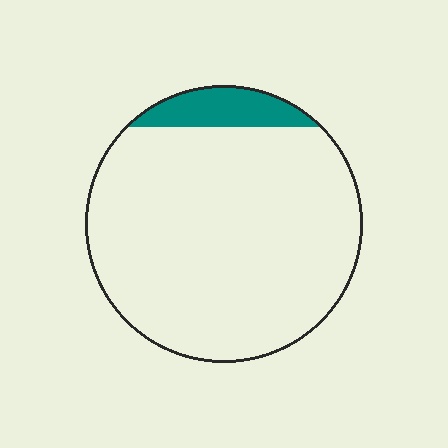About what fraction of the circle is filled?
About one tenth (1/10).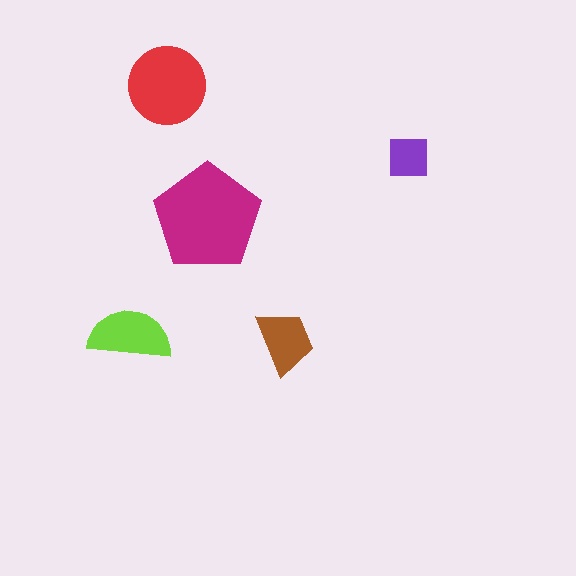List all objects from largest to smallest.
The magenta pentagon, the red circle, the lime semicircle, the brown trapezoid, the purple square.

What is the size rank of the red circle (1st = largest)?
2nd.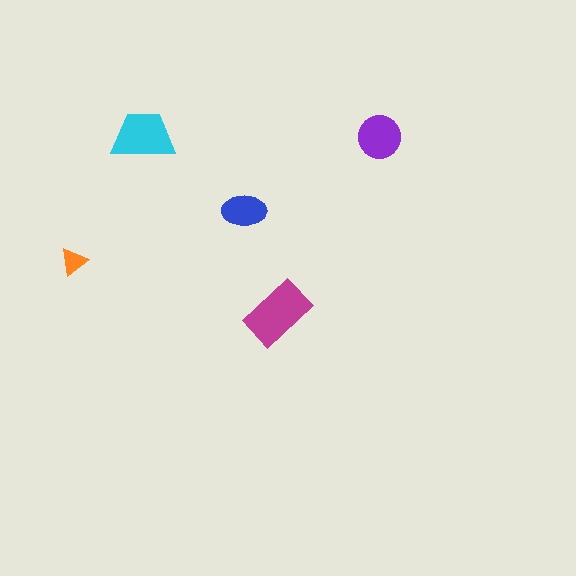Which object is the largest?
The magenta rectangle.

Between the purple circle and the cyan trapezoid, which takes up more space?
The cyan trapezoid.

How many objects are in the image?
There are 5 objects in the image.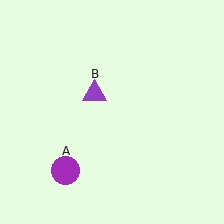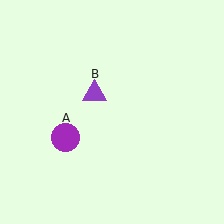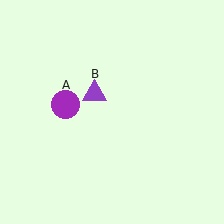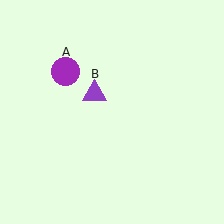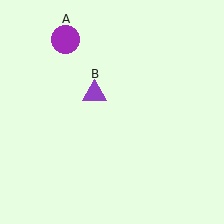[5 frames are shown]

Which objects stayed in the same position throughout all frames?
Purple triangle (object B) remained stationary.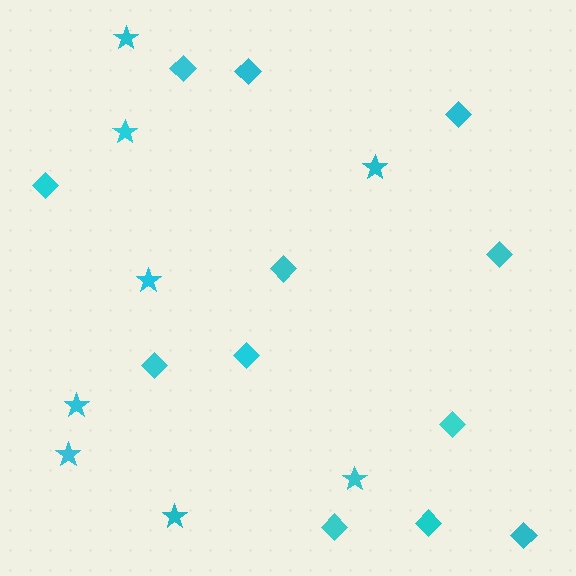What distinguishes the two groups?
There are 2 groups: one group of stars (8) and one group of diamonds (12).